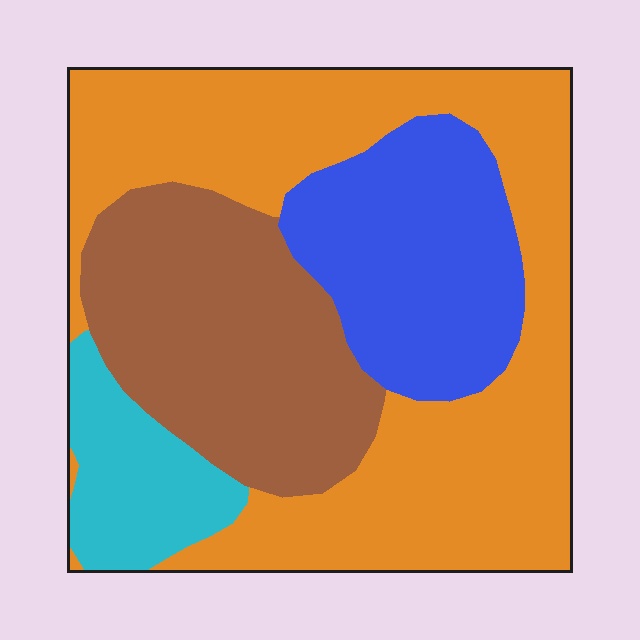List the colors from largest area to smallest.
From largest to smallest: orange, brown, blue, cyan.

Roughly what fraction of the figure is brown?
Brown covers 25% of the figure.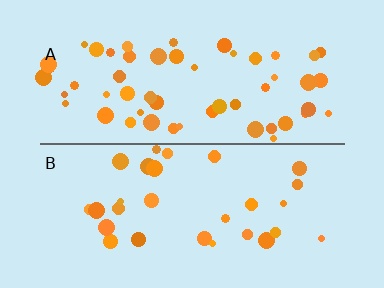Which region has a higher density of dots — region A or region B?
A (the top).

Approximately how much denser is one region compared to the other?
Approximately 1.9× — region A over region B.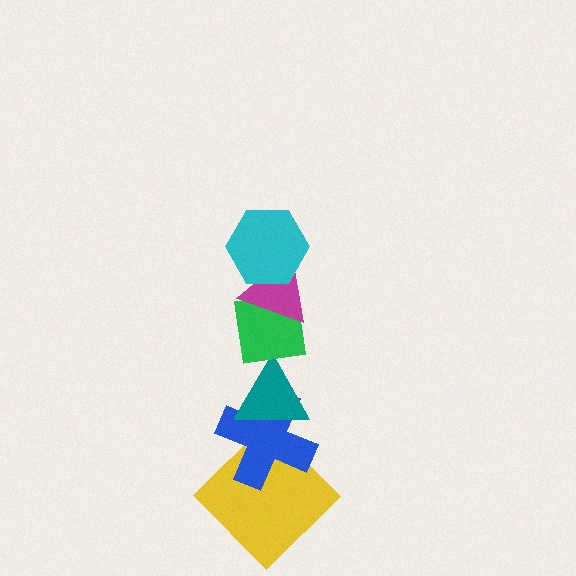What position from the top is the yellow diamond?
The yellow diamond is 6th from the top.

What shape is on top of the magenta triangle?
The cyan hexagon is on top of the magenta triangle.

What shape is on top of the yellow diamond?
The blue cross is on top of the yellow diamond.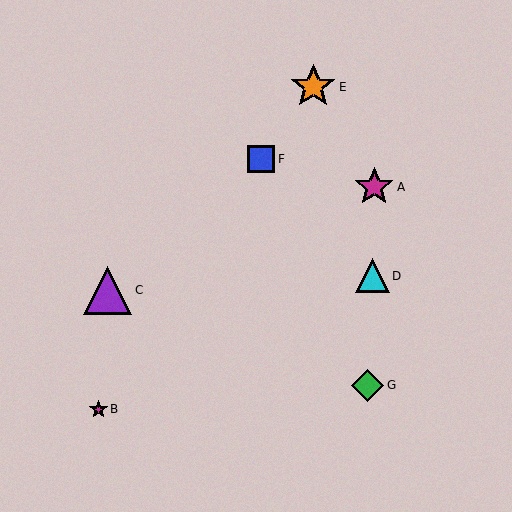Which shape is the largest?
The purple triangle (labeled C) is the largest.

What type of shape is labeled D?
Shape D is a cyan triangle.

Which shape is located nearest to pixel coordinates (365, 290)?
The cyan triangle (labeled D) at (372, 276) is nearest to that location.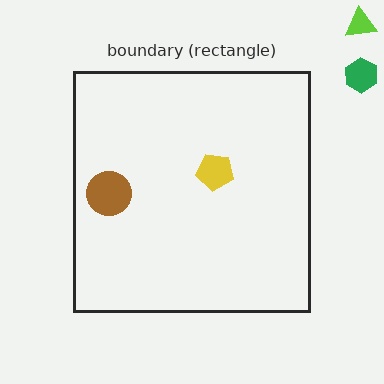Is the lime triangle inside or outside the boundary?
Outside.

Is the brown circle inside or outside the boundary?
Inside.